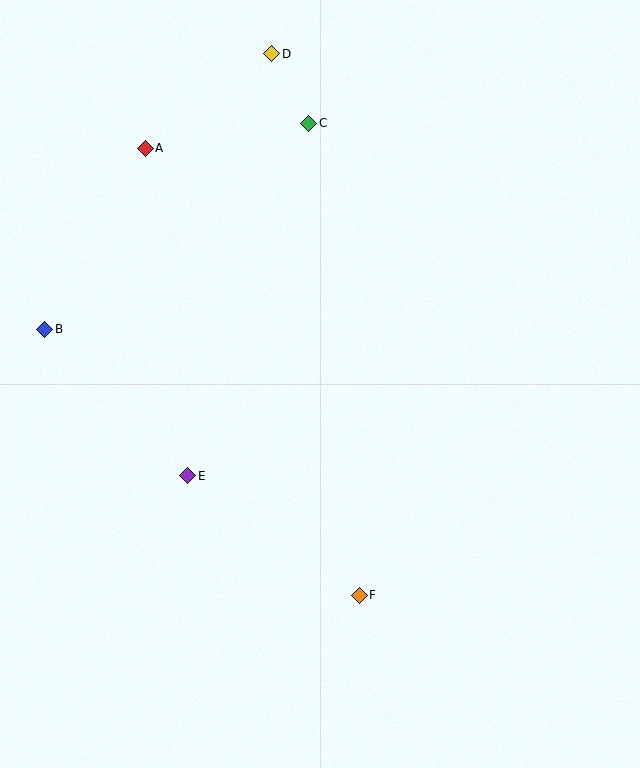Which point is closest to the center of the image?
Point E at (188, 476) is closest to the center.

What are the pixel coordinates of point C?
Point C is at (309, 123).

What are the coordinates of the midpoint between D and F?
The midpoint between D and F is at (315, 324).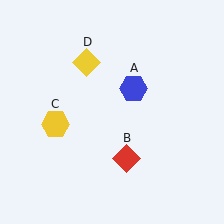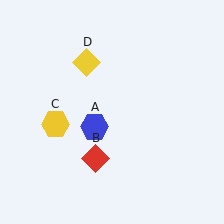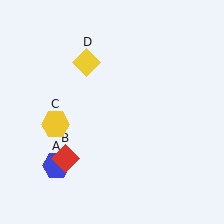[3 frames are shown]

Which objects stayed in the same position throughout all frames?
Yellow hexagon (object C) and yellow diamond (object D) remained stationary.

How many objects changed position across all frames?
2 objects changed position: blue hexagon (object A), red diamond (object B).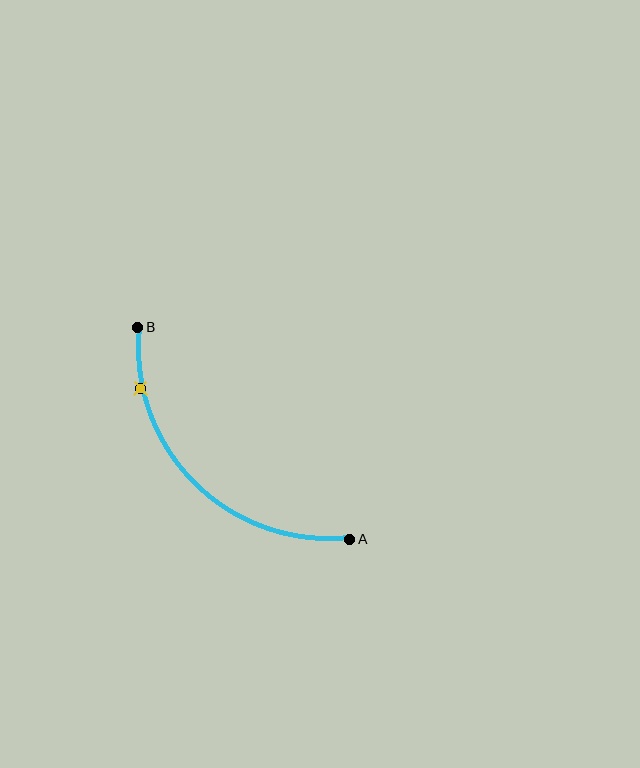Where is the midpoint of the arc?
The arc midpoint is the point on the curve farthest from the straight line joining A and B. It sits below and to the left of that line.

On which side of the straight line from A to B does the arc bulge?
The arc bulges below and to the left of the straight line connecting A and B.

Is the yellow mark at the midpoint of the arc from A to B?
No. The yellow mark lies on the arc but is closer to endpoint B. The arc midpoint would be at the point on the curve equidistant along the arc from both A and B.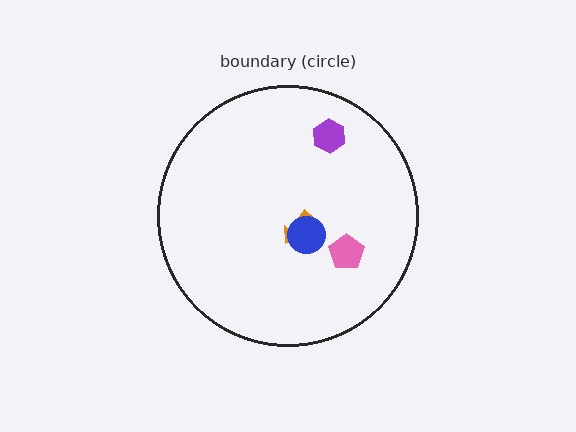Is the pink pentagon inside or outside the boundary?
Inside.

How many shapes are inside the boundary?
4 inside, 0 outside.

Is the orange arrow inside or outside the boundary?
Inside.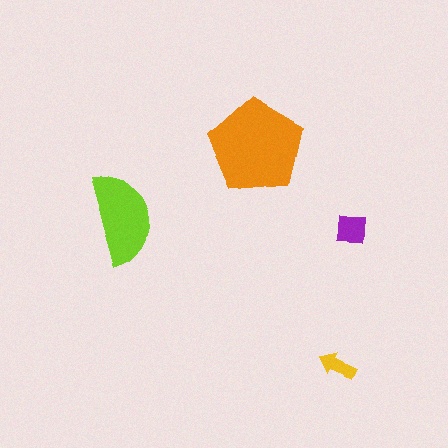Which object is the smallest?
The yellow arrow.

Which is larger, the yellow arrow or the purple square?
The purple square.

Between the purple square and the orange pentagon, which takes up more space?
The orange pentagon.